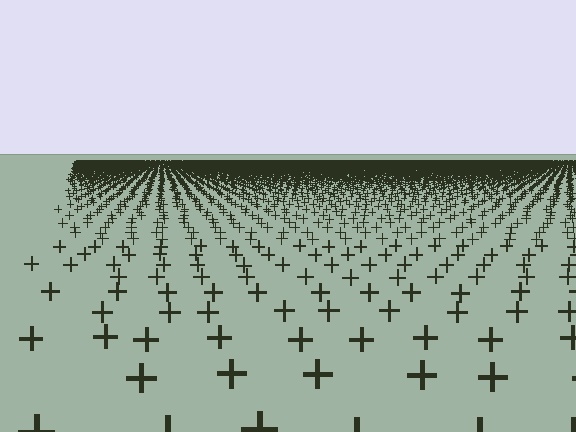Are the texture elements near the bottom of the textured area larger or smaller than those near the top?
Larger. Near the bottom, elements are closer to the viewer and appear at a bigger on-screen size.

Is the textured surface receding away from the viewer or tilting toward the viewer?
The surface is receding away from the viewer. Texture elements get smaller and denser toward the top.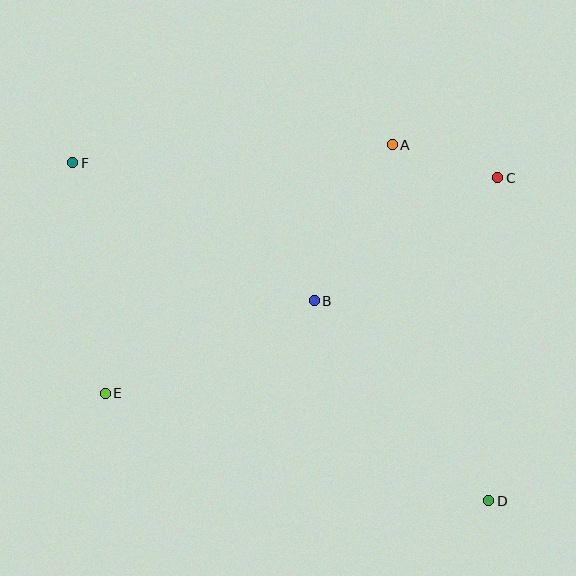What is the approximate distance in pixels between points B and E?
The distance between B and E is approximately 229 pixels.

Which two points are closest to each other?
Points A and C are closest to each other.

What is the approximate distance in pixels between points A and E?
The distance between A and E is approximately 380 pixels.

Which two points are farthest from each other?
Points D and F are farthest from each other.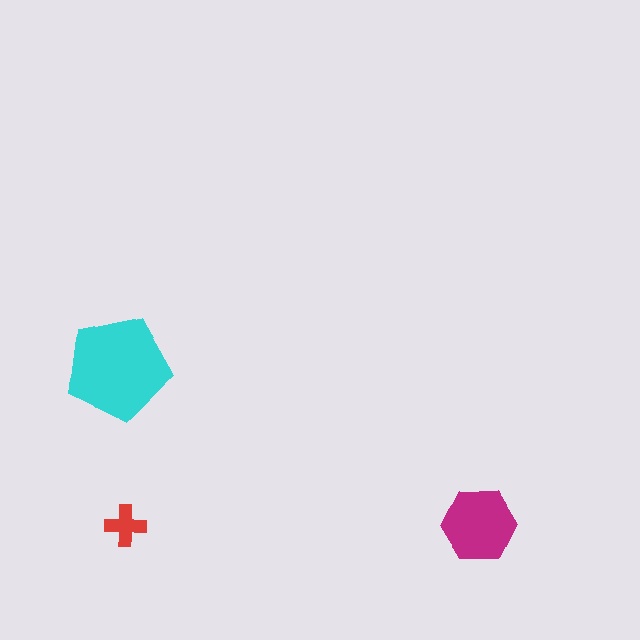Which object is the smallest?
The red cross.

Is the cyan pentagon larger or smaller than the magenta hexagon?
Larger.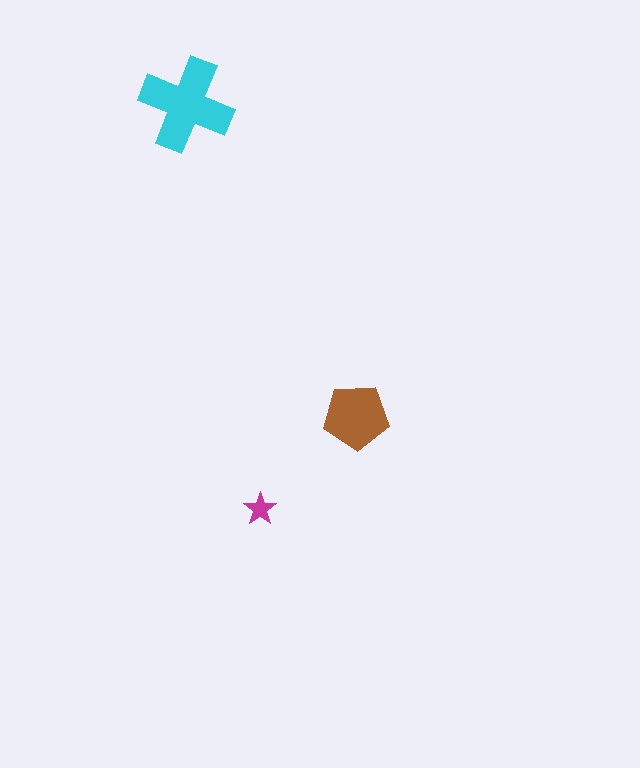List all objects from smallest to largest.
The magenta star, the brown pentagon, the cyan cross.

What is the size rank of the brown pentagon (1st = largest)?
2nd.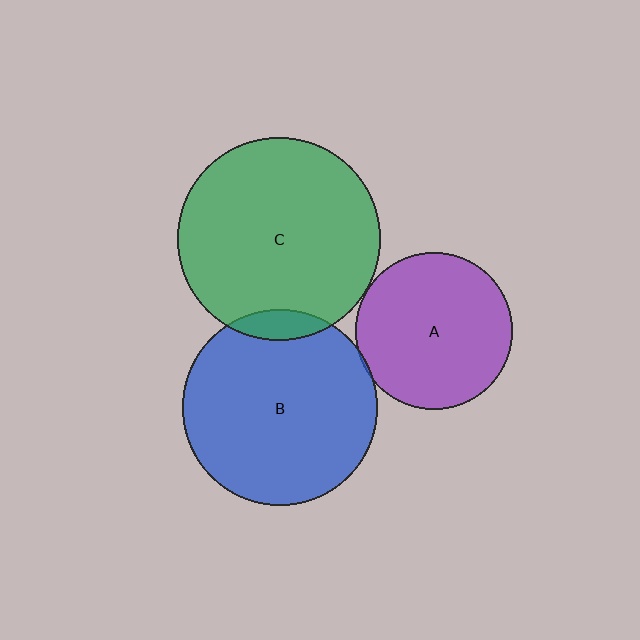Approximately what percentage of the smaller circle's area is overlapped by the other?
Approximately 5%.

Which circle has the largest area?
Circle C (green).